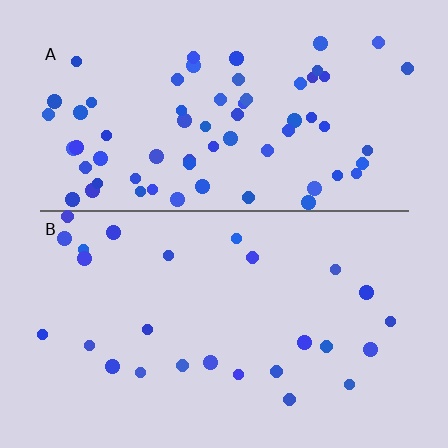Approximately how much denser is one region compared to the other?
Approximately 2.5× — region A over region B.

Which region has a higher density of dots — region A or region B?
A (the top).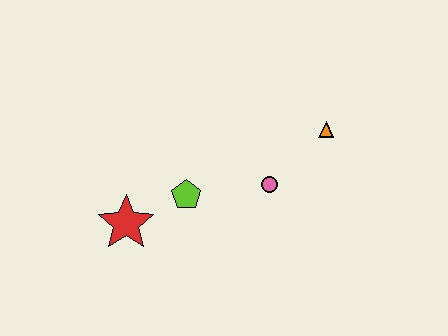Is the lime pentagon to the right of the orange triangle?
No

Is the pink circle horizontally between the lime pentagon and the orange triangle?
Yes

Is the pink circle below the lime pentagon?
No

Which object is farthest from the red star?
The orange triangle is farthest from the red star.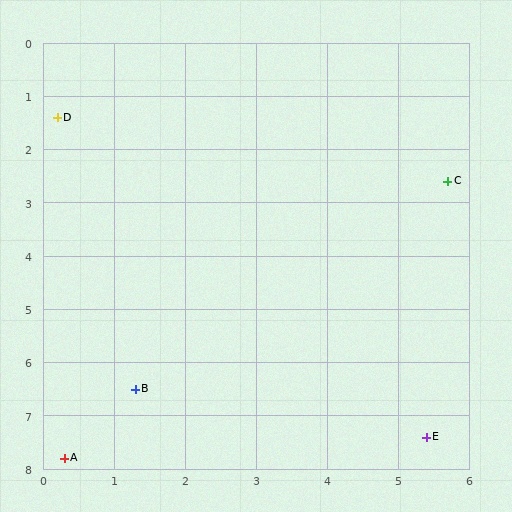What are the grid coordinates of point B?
Point B is at approximately (1.3, 6.5).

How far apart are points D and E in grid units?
Points D and E are about 7.9 grid units apart.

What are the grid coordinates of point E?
Point E is at approximately (5.4, 7.4).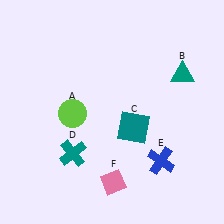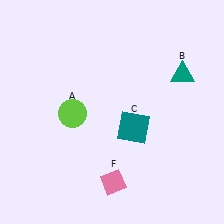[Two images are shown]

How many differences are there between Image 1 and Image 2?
There are 2 differences between the two images.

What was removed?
The blue cross (E), the teal cross (D) were removed in Image 2.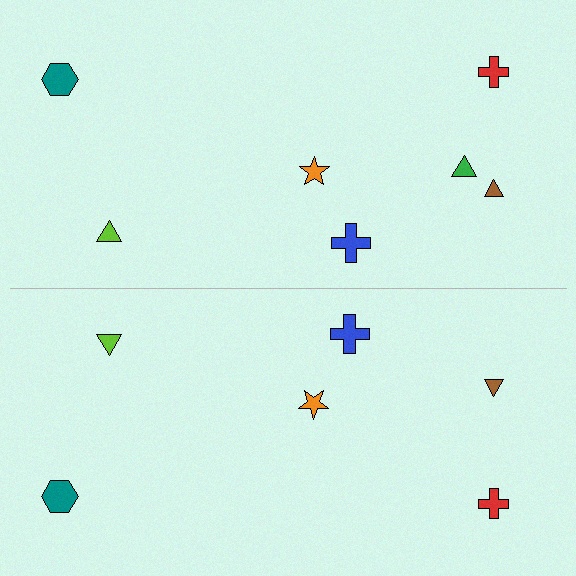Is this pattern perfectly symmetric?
No, the pattern is not perfectly symmetric. A green triangle is missing from the bottom side.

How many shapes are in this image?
There are 13 shapes in this image.